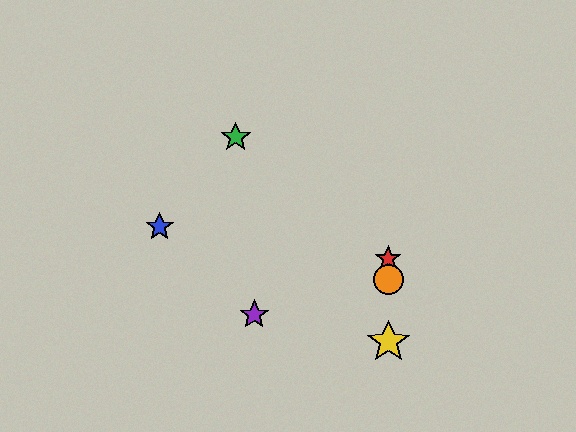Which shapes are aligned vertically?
The red star, the yellow star, the orange circle are aligned vertically.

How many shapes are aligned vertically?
3 shapes (the red star, the yellow star, the orange circle) are aligned vertically.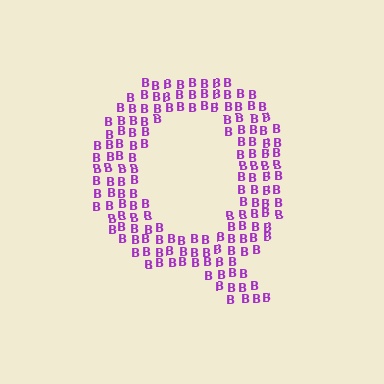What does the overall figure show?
The overall figure shows the letter Q.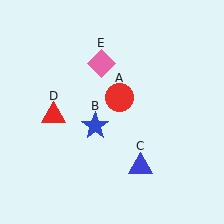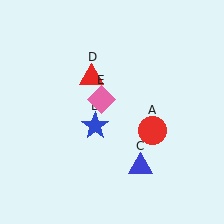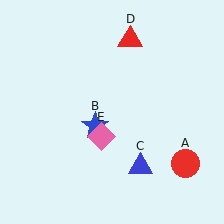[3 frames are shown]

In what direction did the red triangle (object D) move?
The red triangle (object D) moved up and to the right.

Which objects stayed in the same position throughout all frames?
Blue star (object B) and blue triangle (object C) remained stationary.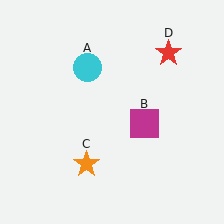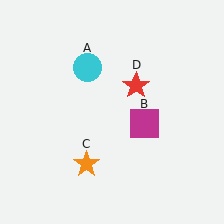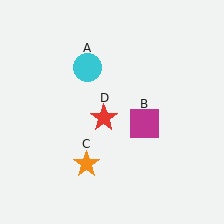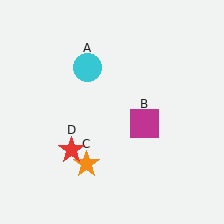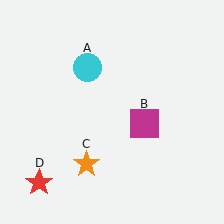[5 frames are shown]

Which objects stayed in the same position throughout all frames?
Cyan circle (object A) and magenta square (object B) and orange star (object C) remained stationary.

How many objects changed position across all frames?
1 object changed position: red star (object D).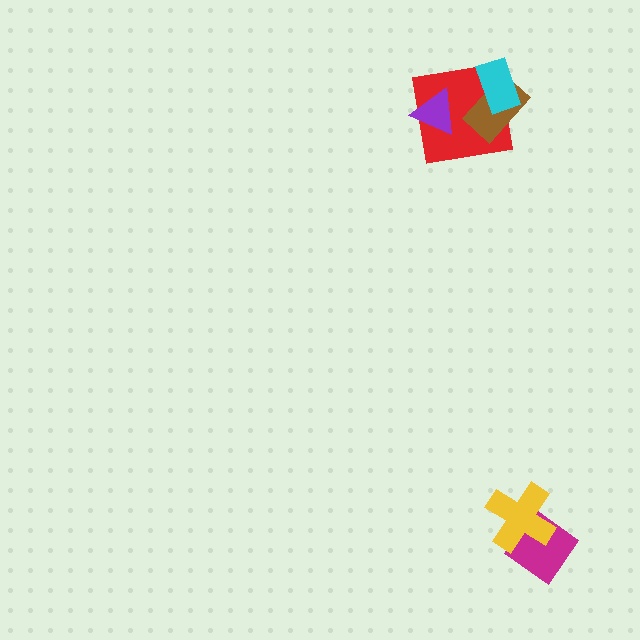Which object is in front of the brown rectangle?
The cyan rectangle is in front of the brown rectangle.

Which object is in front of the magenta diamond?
The yellow cross is in front of the magenta diamond.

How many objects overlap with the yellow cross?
1 object overlaps with the yellow cross.